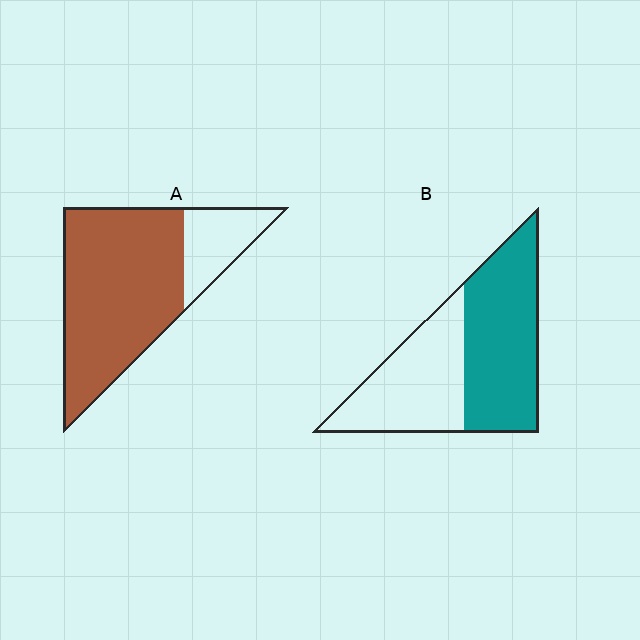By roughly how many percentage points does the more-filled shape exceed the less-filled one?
By roughly 25 percentage points (A over B).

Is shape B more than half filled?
Yes.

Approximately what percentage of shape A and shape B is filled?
A is approximately 80% and B is approximately 55%.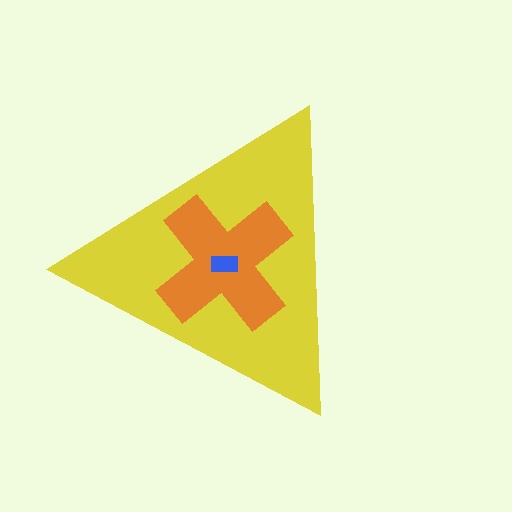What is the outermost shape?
The yellow triangle.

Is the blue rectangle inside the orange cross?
Yes.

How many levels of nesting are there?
3.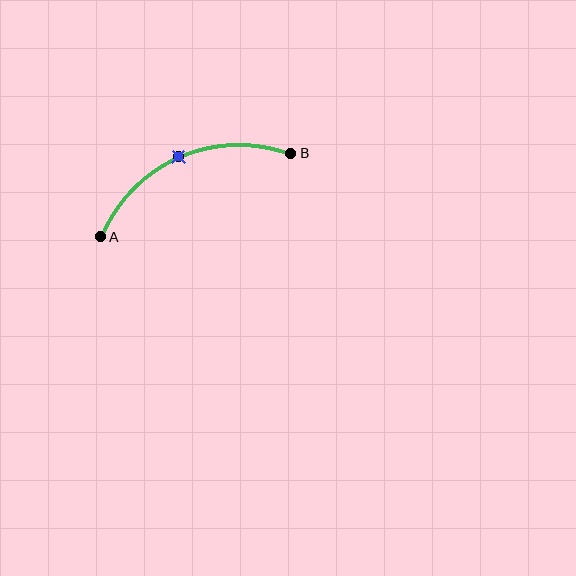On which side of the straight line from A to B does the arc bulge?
The arc bulges above the straight line connecting A and B.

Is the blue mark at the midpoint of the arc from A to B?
Yes. The blue mark lies on the arc at equal arc-length from both A and B — it is the arc midpoint.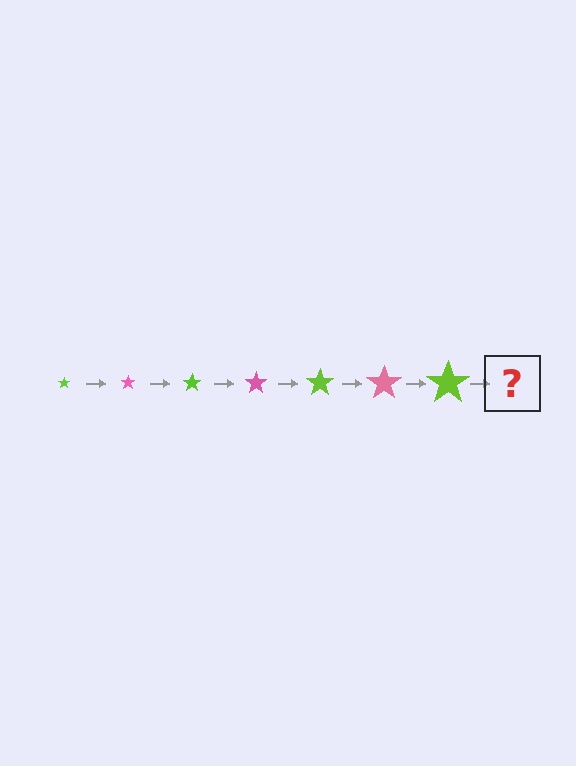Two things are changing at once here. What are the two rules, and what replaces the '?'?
The two rules are that the star grows larger each step and the color cycles through lime and pink. The '?' should be a pink star, larger than the previous one.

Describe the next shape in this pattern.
It should be a pink star, larger than the previous one.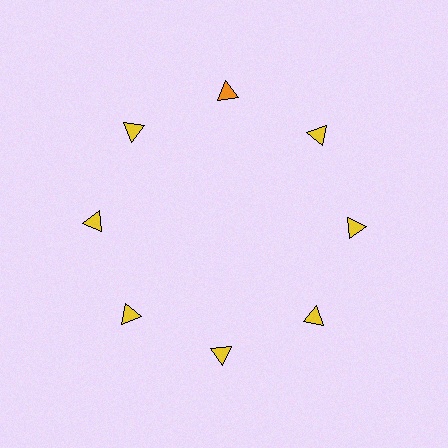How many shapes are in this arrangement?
There are 8 shapes arranged in a ring pattern.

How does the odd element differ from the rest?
It has a different color: orange instead of yellow.